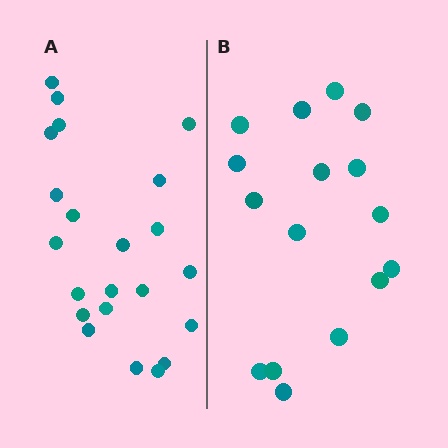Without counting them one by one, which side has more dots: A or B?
Region A (the left region) has more dots.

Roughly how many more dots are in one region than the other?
Region A has about 6 more dots than region B.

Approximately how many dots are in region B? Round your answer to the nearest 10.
About 20 dots. (The exact count is 16, which rounds to 20.)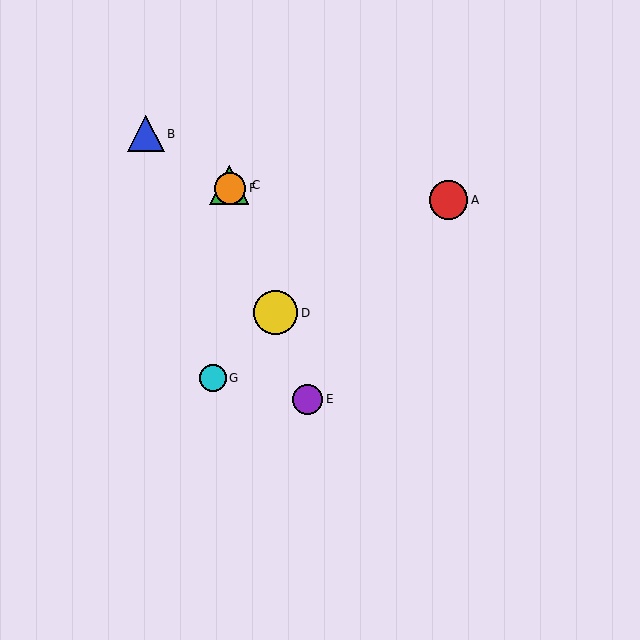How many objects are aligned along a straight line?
4 objects (C, D, E, F) are aligned along a straight line.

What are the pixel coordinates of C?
Object C is at (229, 185).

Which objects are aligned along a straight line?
Objects C, D, E, F are aligned along a straight line.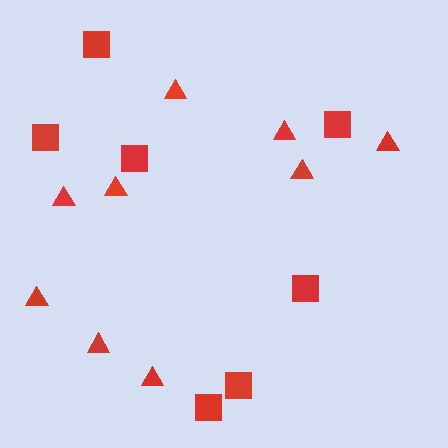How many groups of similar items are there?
There are 2 groups: one group of squares (7) and one group of triangles (9).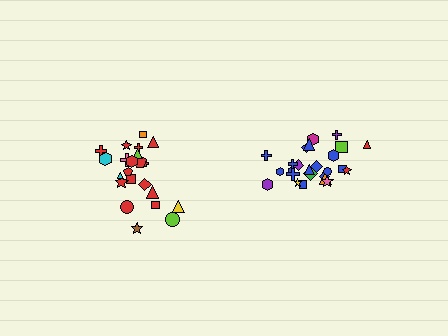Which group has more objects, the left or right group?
The right group.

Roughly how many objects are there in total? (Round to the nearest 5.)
Roughly 45 objects in total.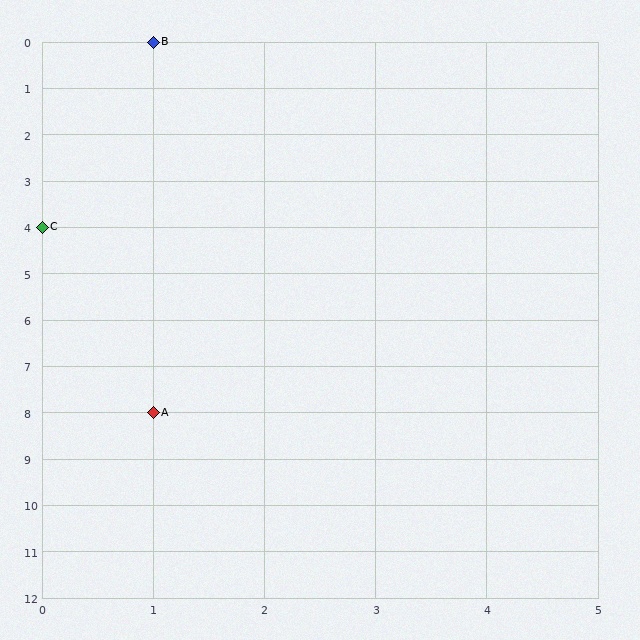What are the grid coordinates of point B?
Point B is at grid coordinates (1, 0).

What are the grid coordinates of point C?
Point C is at grid coordinates (0, 4).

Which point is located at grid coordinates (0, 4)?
Point C is at (0, 4).